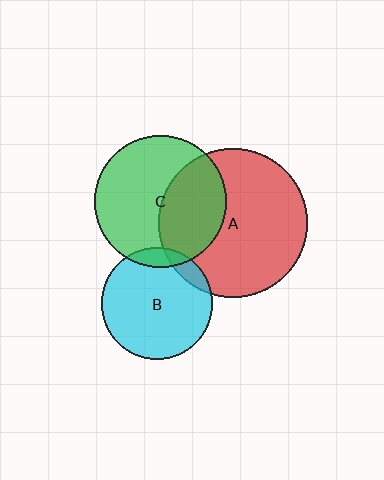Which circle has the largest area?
Circle A (red).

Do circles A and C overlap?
Yes.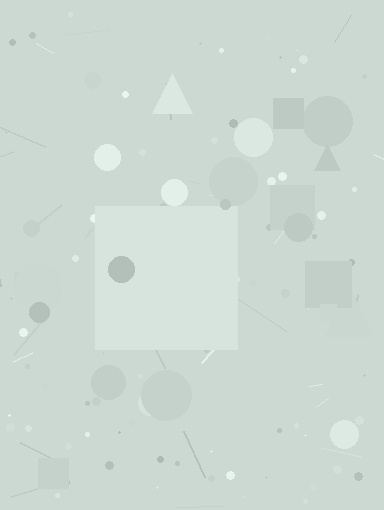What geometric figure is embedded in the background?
A square is embedded in the background.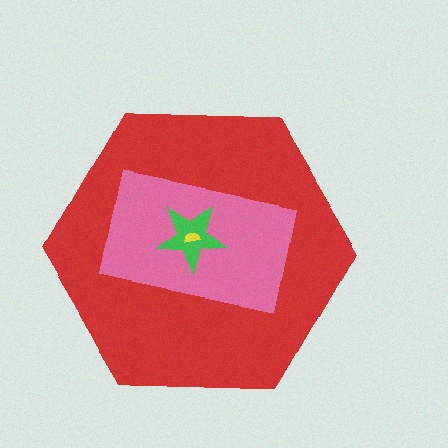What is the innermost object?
The yellow semicircle.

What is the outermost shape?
The red hexagon.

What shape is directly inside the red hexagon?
The pink rectangle.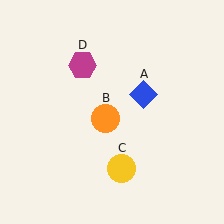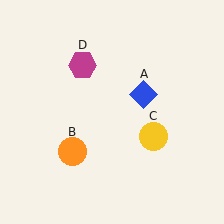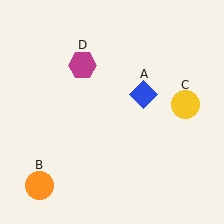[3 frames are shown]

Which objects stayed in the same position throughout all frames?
Blue diamond (object A) and magenta hexagon (object D) remained stationary.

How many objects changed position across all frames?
2 objects changed position: orange circle (object B), yellow circle (object C).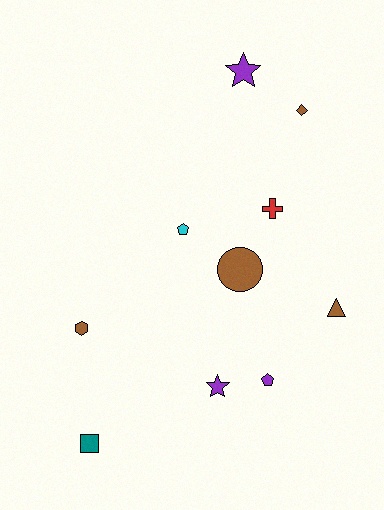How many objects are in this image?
There are 10 objects.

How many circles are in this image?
There is 1 circle.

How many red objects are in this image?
There is 1 red object.